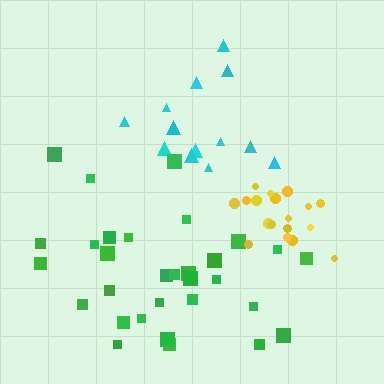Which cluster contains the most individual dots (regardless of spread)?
Green (31).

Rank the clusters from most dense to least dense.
yellow, green, cyan.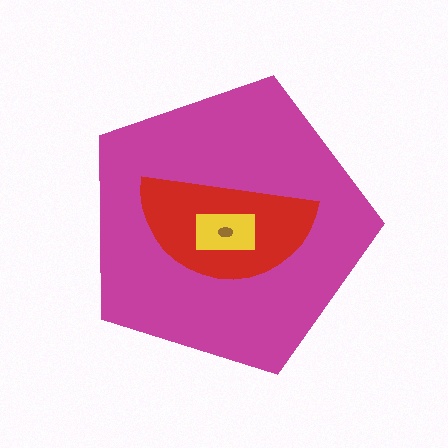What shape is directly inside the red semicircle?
The yellow rectangle.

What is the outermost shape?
The magenta pentagon.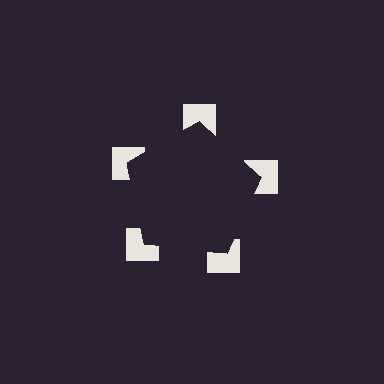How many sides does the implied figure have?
5 sides.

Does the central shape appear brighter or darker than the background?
It typically appears slightly darker than the background, even though no actual brightness change is drawn.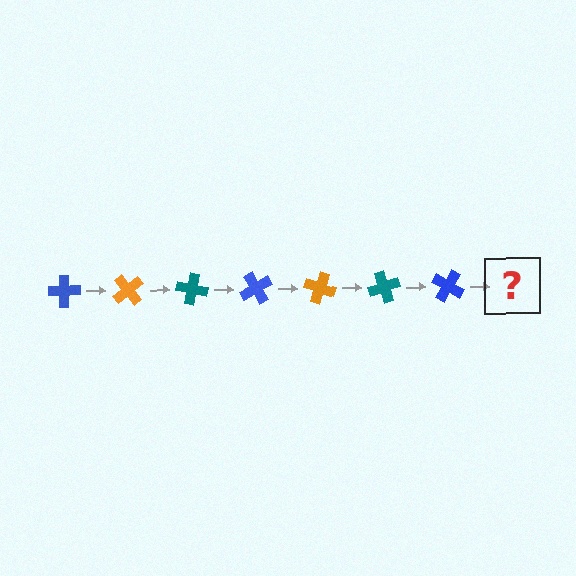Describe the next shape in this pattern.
It should be an orange cross, rotated 350 degrees from the start.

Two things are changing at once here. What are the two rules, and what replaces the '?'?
The two rules are that it rotates 50 degrees each step and the color cycles through blue, orange, and teal. The '?' should be an orange cross, rotated 350 degrees from the start.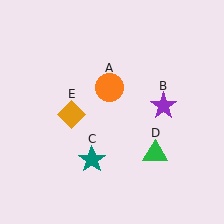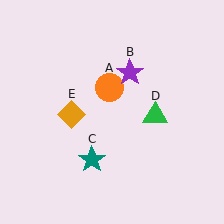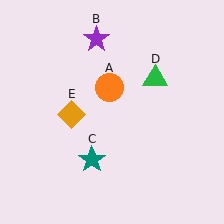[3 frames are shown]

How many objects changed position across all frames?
2 objects changed position: purple star (object B), green triangle (object D).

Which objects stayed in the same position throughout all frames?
Orange circle (object A) and teal star (object C) and orange diamond (object E) remained stationary.